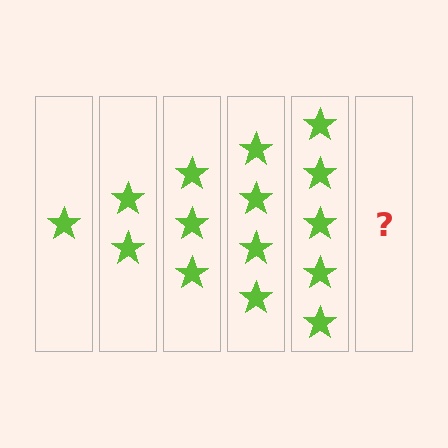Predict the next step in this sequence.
The next step is 6 stars.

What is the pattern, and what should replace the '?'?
The pattern is that each step adds one more star. The '?' should be 6 stars.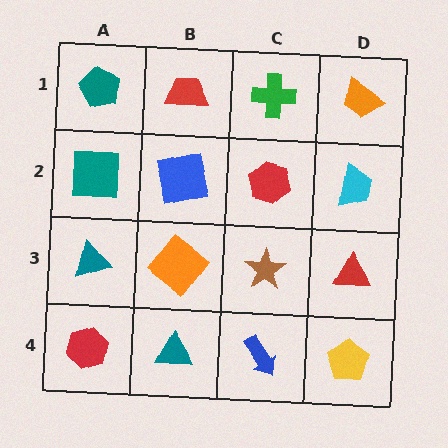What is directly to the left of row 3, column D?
A brown star.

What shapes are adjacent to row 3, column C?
A red hexagon (row 2, column C), a blue arrow (row 4, column C), an orange diamond (row 3, column B), a red triangle (row 3, column D).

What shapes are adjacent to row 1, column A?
A teal square (row 2, column A), a red trapezoid (row 1, column B).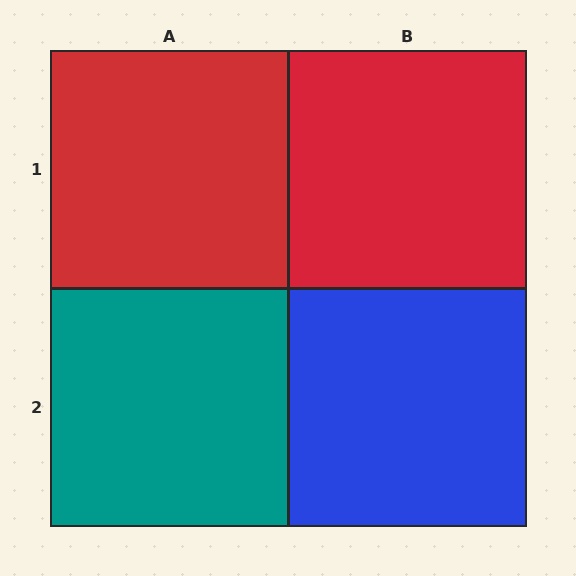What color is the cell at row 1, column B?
Red.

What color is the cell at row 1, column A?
Red.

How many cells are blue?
1 cell is blue.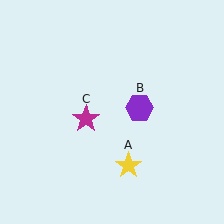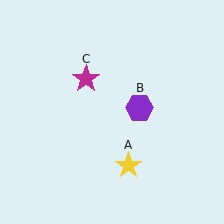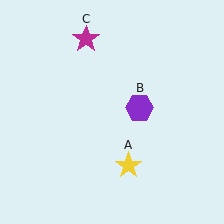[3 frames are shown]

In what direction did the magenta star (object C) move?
The magenta star (object C) moved up.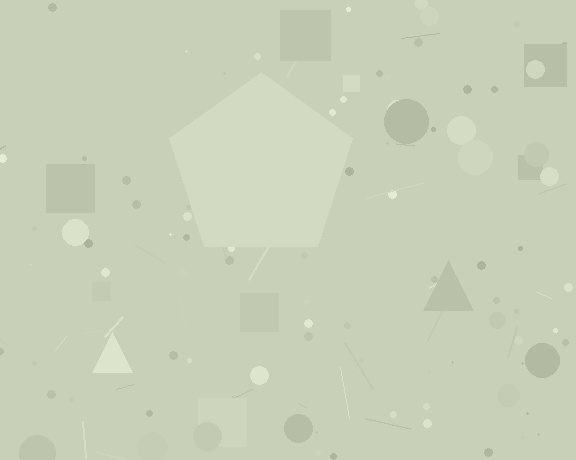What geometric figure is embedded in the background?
A pentagon is embedded in the background.